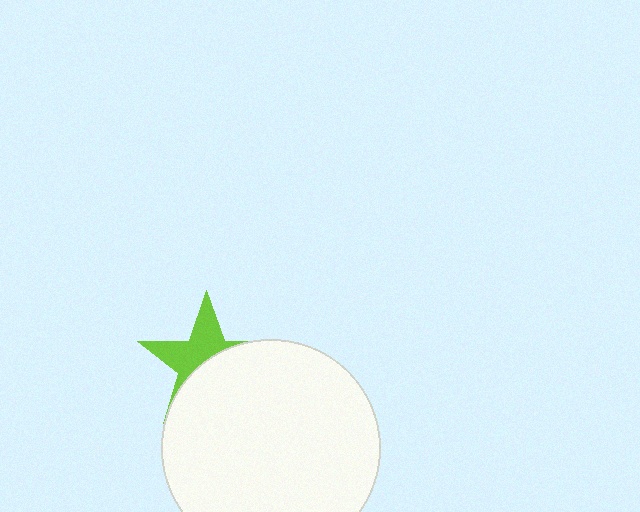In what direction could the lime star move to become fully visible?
The lime star could move up. That would shift it out from behind the white circle entirely.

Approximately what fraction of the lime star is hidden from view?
Roughly 55% of the lime star is hidden behind the white circle.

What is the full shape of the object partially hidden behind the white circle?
The partially hidden object is a lime star.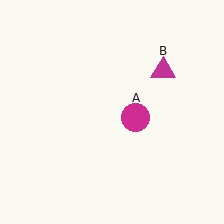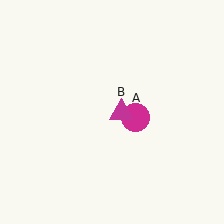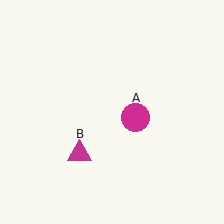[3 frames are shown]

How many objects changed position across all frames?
1 object changed position: magenta triangle (object B).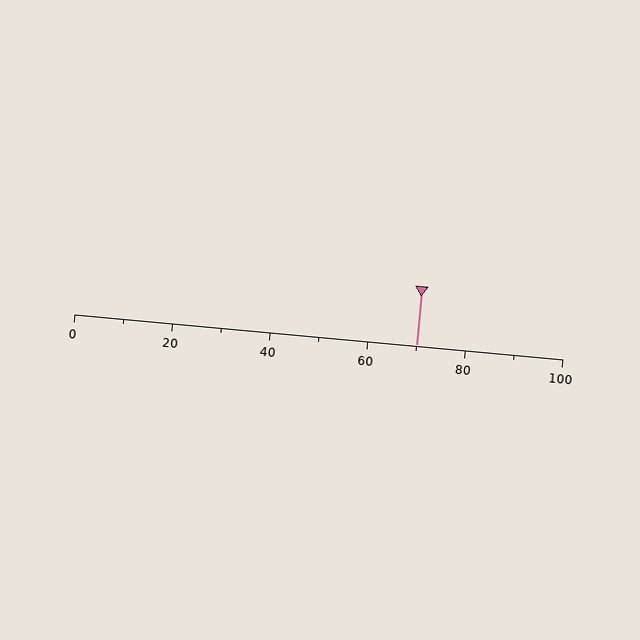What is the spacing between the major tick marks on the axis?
The major ticks are spaced 20 apart.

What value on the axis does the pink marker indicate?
The marker indicates approximately 70.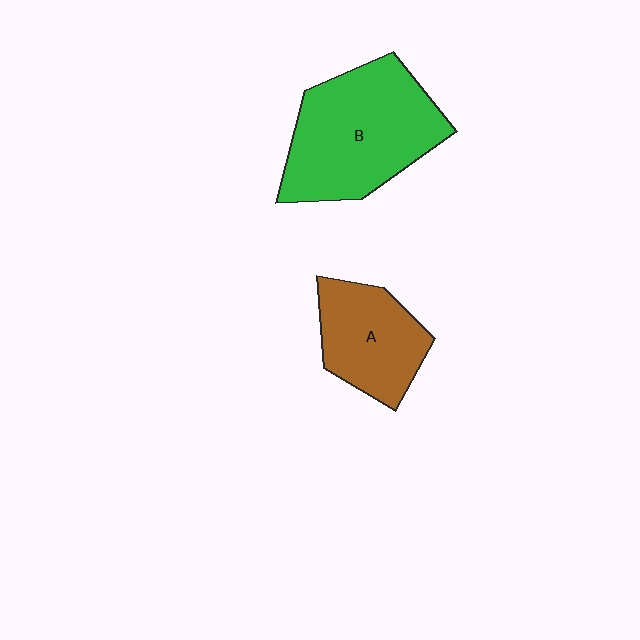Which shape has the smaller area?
Shape A (brown).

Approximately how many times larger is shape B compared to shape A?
Approximately 1.6 times.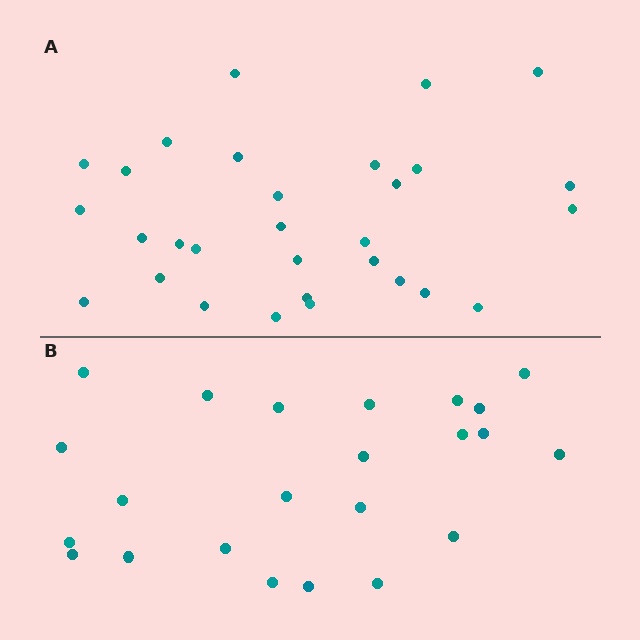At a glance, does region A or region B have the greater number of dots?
Region A (the top region) has more dots.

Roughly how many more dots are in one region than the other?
Region A has roughly 8 or so more dots than region B.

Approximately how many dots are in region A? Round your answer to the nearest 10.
About 30 dots.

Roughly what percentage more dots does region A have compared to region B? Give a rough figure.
About 30% more.